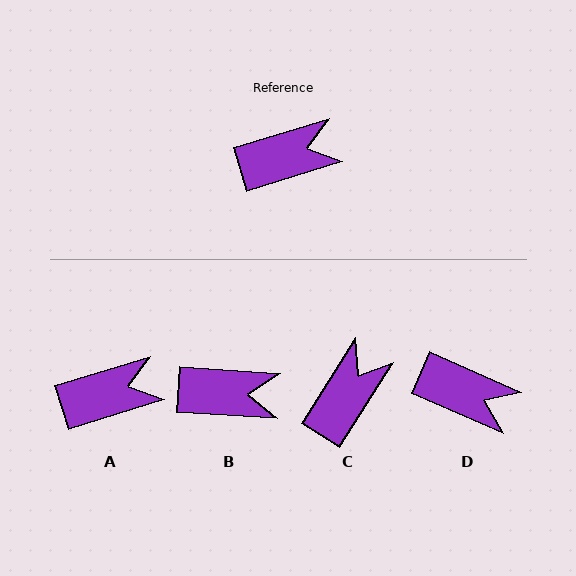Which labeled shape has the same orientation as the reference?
A.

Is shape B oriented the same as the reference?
No, it is off by about 21 degrees.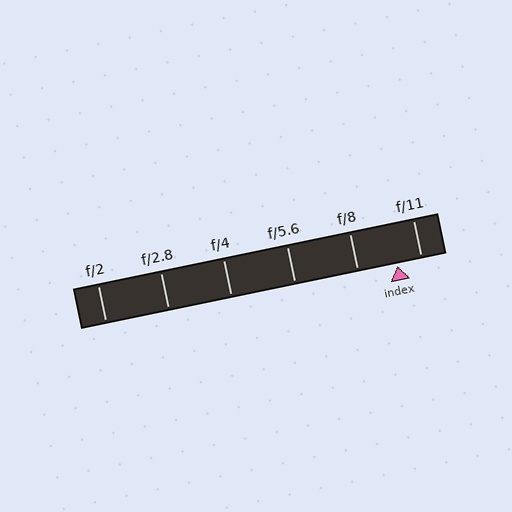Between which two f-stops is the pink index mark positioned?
The index mark is between f/8 and f/11.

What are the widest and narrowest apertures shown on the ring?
The widest aperture shown is f/2 and the narrowest is f/11.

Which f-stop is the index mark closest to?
The index mark is closest to f/11.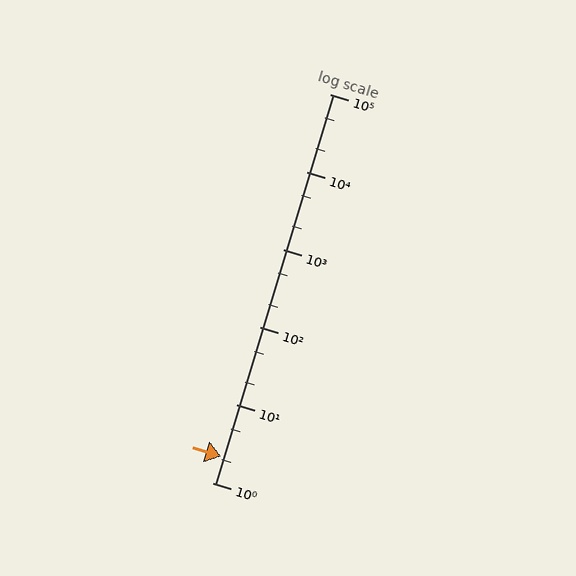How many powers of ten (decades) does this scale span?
The scale spans 5 decades, from 1 to 100000.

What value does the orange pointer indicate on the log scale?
The pointer indicates approximately 2.2.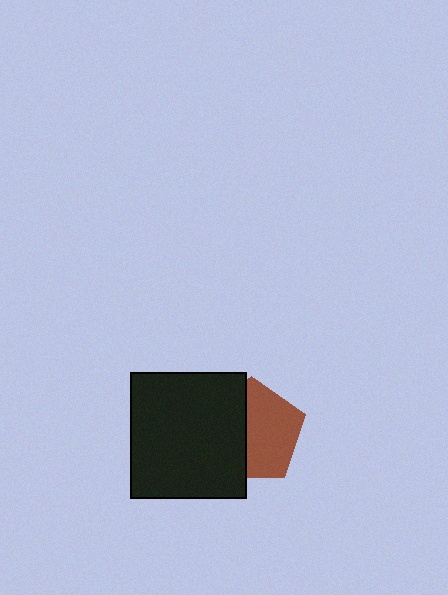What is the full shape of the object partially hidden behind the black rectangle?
The partially hidden object is a brown pentagon.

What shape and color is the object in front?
The object in front is a black rectangle.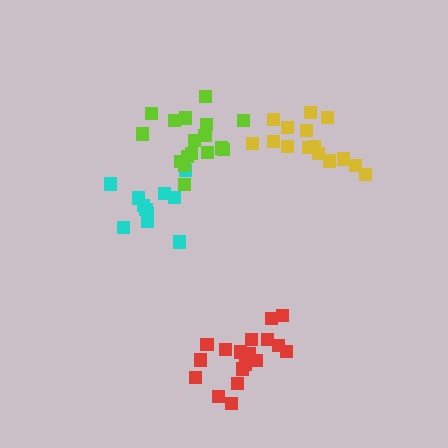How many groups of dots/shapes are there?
There are 4 groups.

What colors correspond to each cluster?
The clusters are colored: cyan, lime, yellow, red.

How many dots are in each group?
Group 1: 12 dots, Group 2: 17 dots, Group 3: 15 dots, Group 4: 18 dots (62 total).